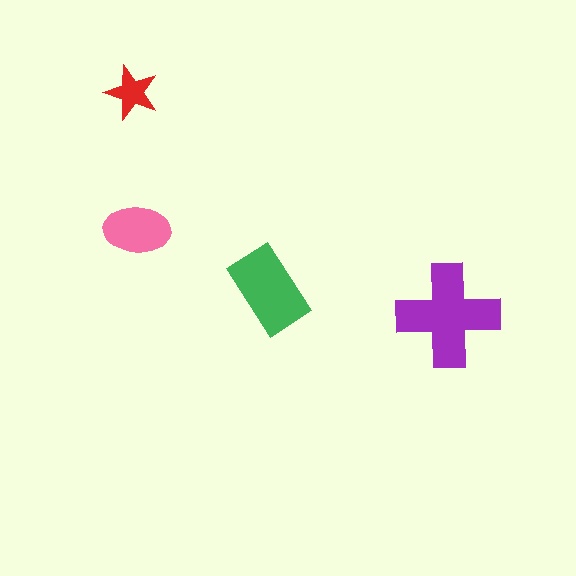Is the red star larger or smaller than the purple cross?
Smaller.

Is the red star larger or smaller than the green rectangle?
Smaller.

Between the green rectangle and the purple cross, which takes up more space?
The purple cross.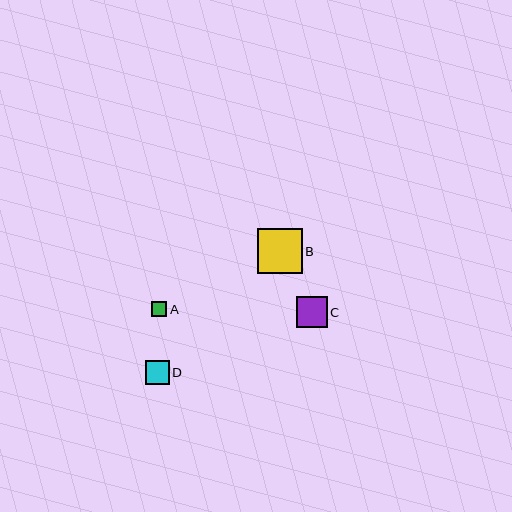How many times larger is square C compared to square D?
Square C is approximately 1.3 times the size of square D.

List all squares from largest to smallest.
From largest to smallest: B, C, D, A.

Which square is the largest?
Square B is the largest with a size of approximately 45 pixels.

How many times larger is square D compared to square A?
Square D is approximately 1.6 times the size of square A.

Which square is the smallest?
Square A is the smallest with a size of approximately 15 pixels.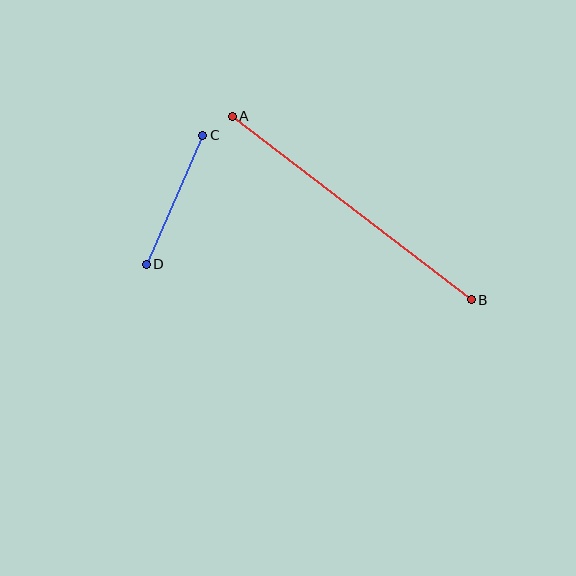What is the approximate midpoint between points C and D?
The midpoint is at approximately (174, 200) pixels.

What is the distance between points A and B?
The distance is approximately 302 pixels.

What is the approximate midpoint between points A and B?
The midpoint is at approximately (352, 208) pixels.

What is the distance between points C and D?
The distance is approximately 140 pixels.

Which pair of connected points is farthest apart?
Points A and B are farthest apart.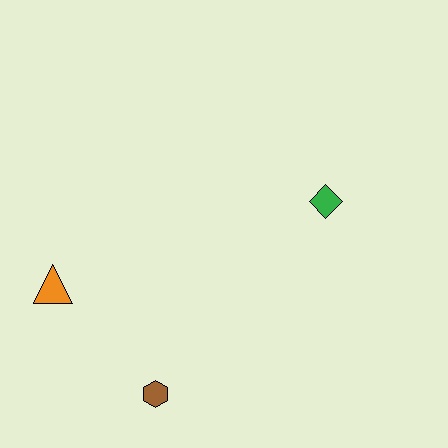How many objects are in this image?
There are 3 objects.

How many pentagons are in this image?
There are no pentagons.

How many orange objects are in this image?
There is 1 orange object.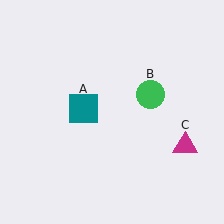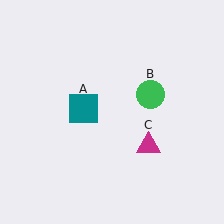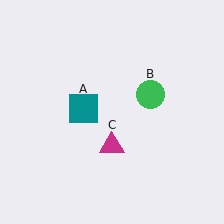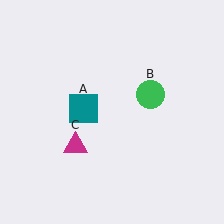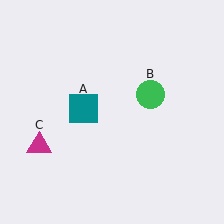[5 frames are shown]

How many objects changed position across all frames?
1 object changed position: magenta triangle (object C).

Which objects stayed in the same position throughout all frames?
Teal square (object A) and green circle (object B) remained stationary.